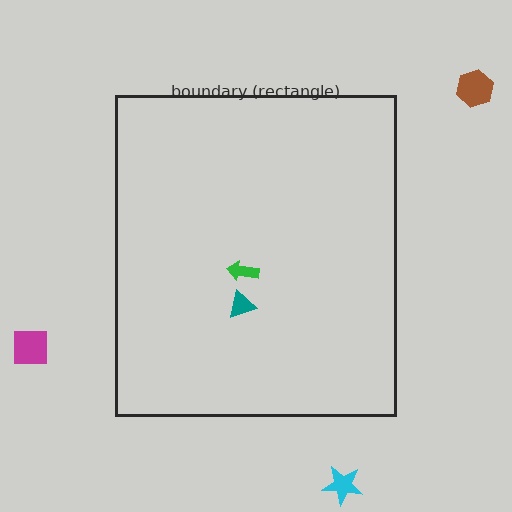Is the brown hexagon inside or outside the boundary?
Outside.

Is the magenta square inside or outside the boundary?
Outside.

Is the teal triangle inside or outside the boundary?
Inside.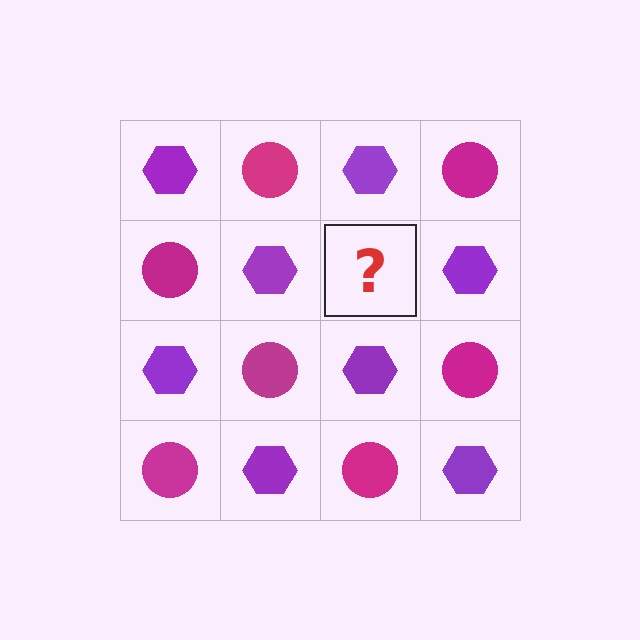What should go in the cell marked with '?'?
The missing cell should contain a magenta circle.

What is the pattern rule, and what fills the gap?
The rule is that it alternates purple hexagon and magenta circle in a checkerboard pattern. The gap should be filled with a magenta circle.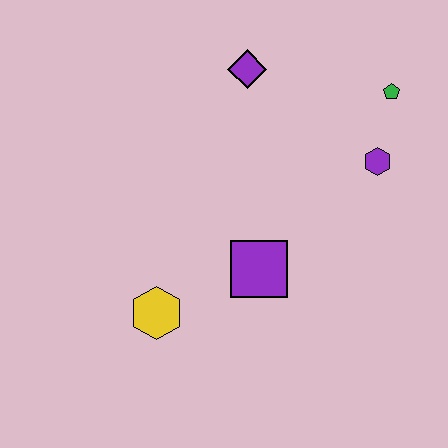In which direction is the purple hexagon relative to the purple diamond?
The purple hexagon is to the right of the purple diamond.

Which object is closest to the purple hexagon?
The green pentagon is closest to the purple hexagon.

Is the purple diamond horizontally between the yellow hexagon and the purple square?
Yes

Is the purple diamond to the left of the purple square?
Yes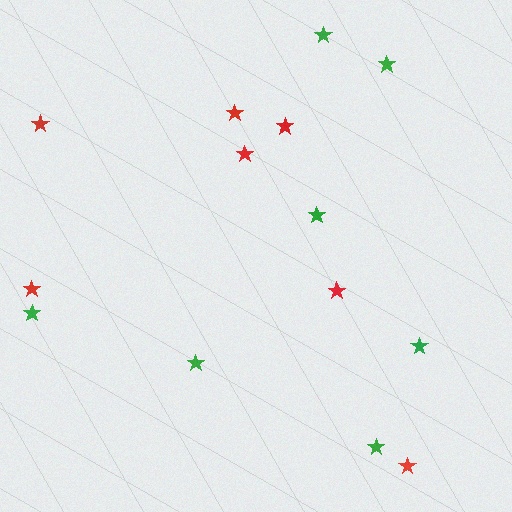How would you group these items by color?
There are 2 groups: one group of green stars (7) and one group of red stars (7).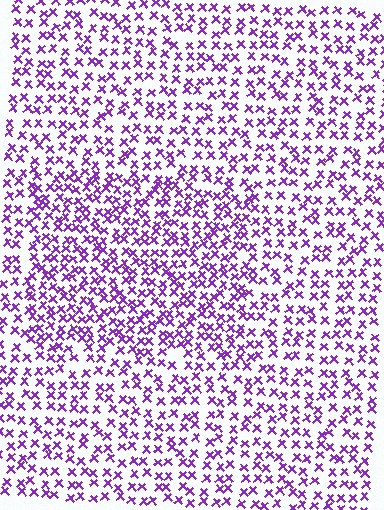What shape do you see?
I see a rectangle.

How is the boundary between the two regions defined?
The boundary is defined by a change in element density (approximately 1.5x ratio). All elements are the same color, size, and shape.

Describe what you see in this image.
The image contains small purple elements arranged at two different densities. A rectangle-shaped region is visible where the elements are more densely packed than the surrounding area.